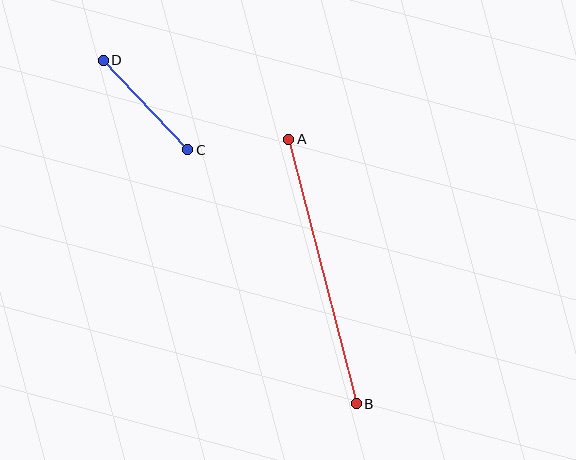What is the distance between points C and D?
The distance is approximately 123 pixels.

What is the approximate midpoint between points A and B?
The midpoint is at approximately (323, 271) pixels.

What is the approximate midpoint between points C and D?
The midpoint is at approximately (146, 105) pixels.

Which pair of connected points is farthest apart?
Points A and B are farthest apart.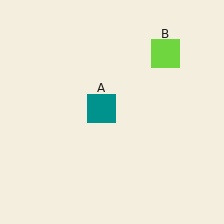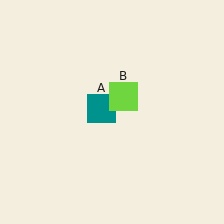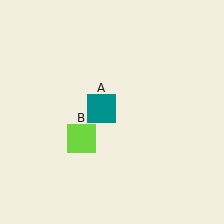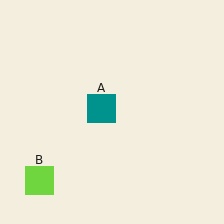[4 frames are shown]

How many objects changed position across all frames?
1 object changed position: lime square (object B).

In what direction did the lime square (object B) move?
The lime square (object B) moved down and to the left.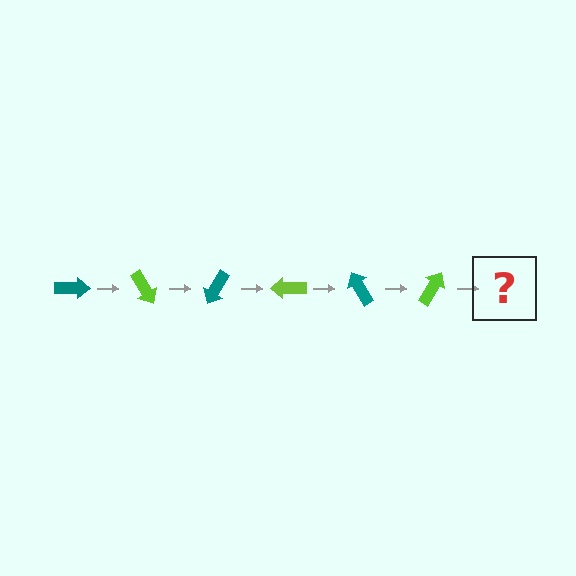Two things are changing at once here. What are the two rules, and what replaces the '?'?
The two rules are that it rotates 60 degrees each step and the color cycles through teal and lime. The '?' should be a teal arrow, rotated 360 degrees from the start.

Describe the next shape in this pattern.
It should be a teal arrow, rotated 360 degrees from the start.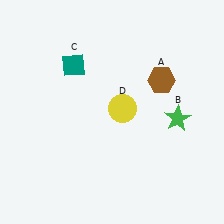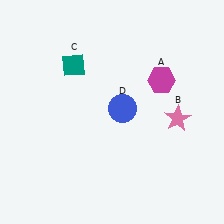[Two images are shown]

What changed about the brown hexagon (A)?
In Image 1, A is brown. In Image 2, it changed to magenta.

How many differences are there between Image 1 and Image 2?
There are 3 differences between the two images.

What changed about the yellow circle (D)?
In Image 1, D is yellow. In Image 2, it changed to blue.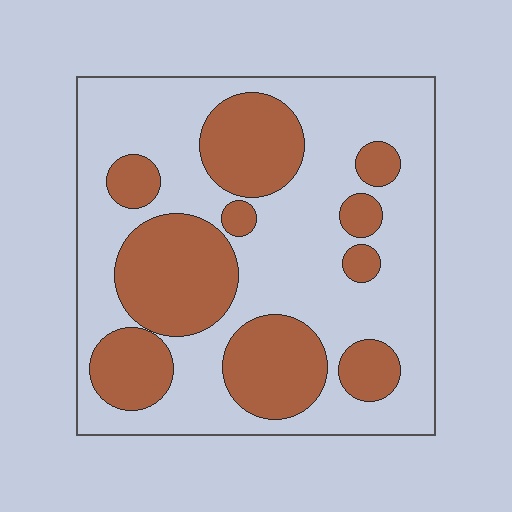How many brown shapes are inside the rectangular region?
10.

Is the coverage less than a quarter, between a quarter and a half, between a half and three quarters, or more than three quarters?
Between a quarter and a half.